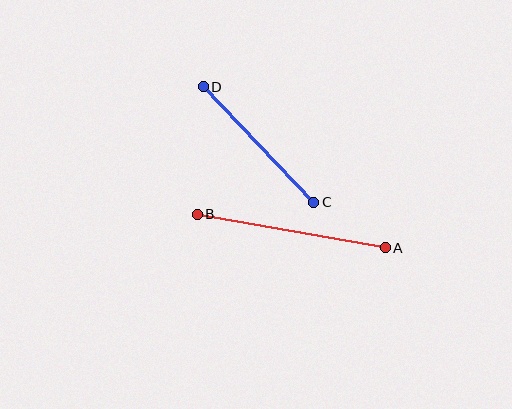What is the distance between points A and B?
The distance is approximately 191 pixels.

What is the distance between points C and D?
The distance is approximately 160 pixels.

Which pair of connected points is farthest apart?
Points A and B are farthest apart.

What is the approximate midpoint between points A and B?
The midpoint is at approximately (291, 231) pixels.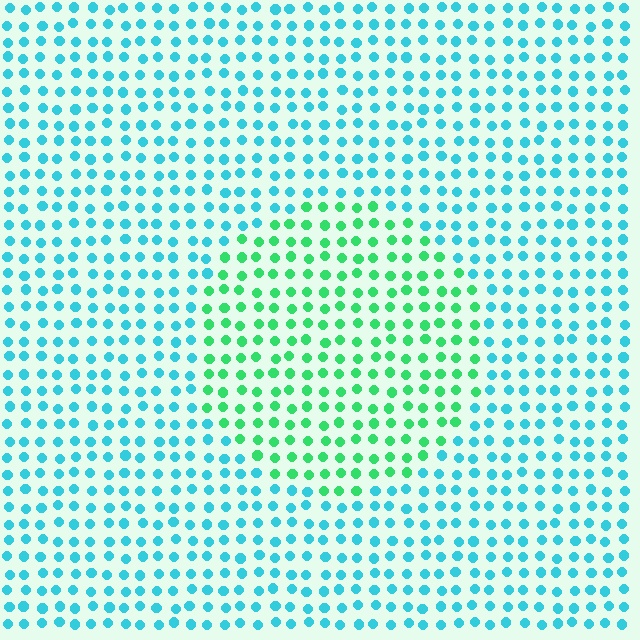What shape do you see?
I see a circle.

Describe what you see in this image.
The image is filled with small cyan elements in a uniform arrangement. A circle-shaped region is visible where the elements are tinted to a slightly different hue, forming a subtle color boundary.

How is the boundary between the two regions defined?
The boundary is defined purely by a slight shift in hue (about 47 degrees). Spacing, size, and orientation are identical on both sides.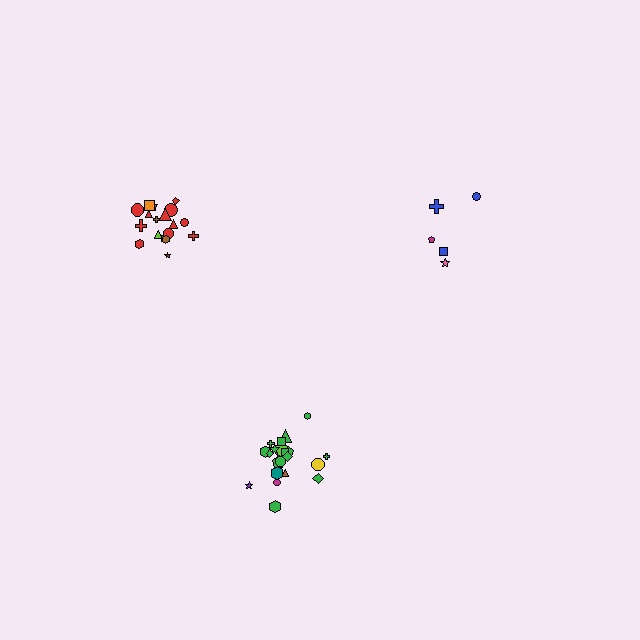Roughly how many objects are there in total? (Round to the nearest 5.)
Roughly 45 objects in total.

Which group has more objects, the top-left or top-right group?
The top-left group.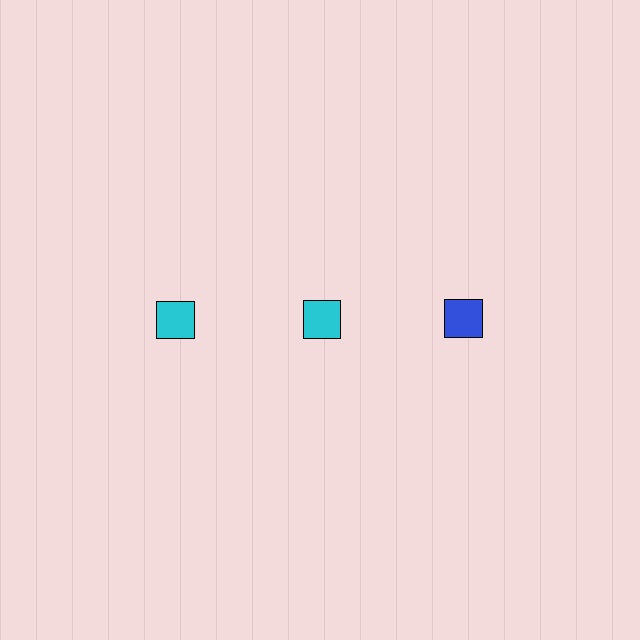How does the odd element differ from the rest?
It has a different color: blue instead of cyan.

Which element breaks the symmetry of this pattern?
The blue square in the top row, center column breaks the symmetry. All other shapes are cyan squares.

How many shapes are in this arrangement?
There are 3 shapes arranged in a grid pattern.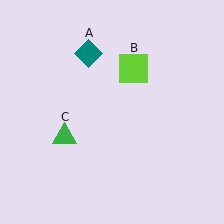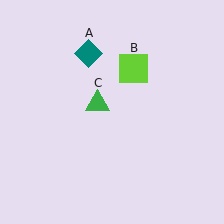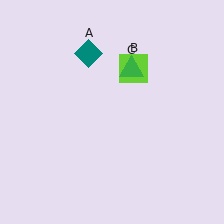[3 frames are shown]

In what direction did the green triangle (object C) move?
The green triangle (object C) moved up and to the right.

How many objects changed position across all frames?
1 object changed position: green triangle (object C).